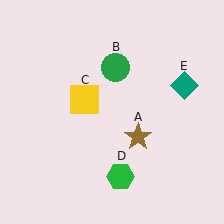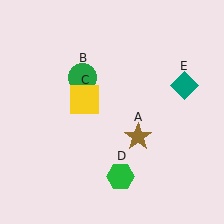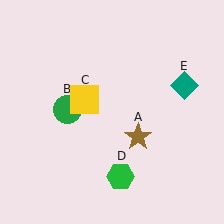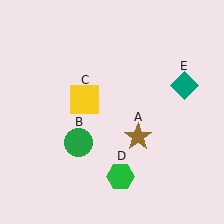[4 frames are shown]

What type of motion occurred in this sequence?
The green circle (object B) rotated counterclockwise around the center of the scene.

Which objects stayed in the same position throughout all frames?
Brown star (object A) and yellow square (object C) and green hexagon (object D) and teal diamond (object E) remained stationary.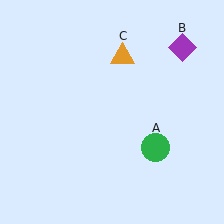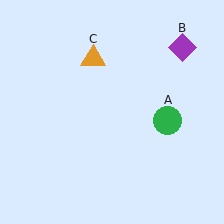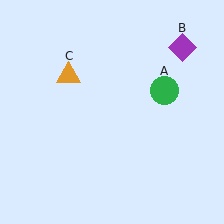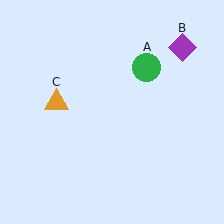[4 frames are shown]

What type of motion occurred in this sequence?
The green circle (object A), orange triangle (object C) rotated counterclockwise around the center of the scene.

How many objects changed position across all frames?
2 objects changed position: green circle (object A), orange triangle (object C).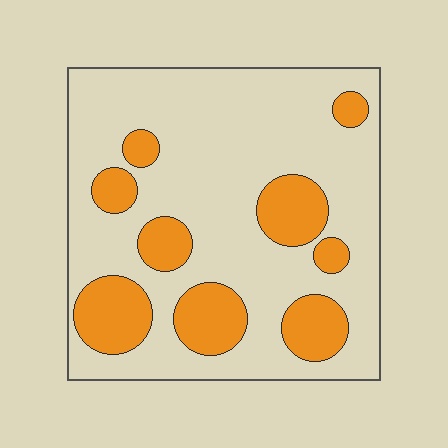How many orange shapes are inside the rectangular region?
9.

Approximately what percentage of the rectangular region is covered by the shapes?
Approximately 25%.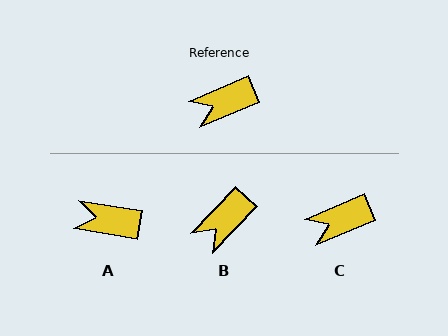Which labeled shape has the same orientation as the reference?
C.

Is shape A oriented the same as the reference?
No, it is off by about 32 degrees.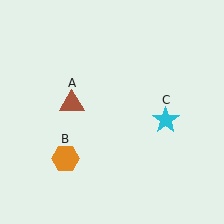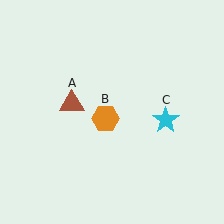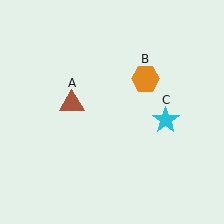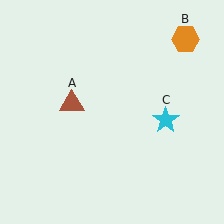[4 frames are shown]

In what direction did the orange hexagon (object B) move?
The orange hexagon (object B) moved up and to the right.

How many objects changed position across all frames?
1 object changed position: orange hexagon (object B).